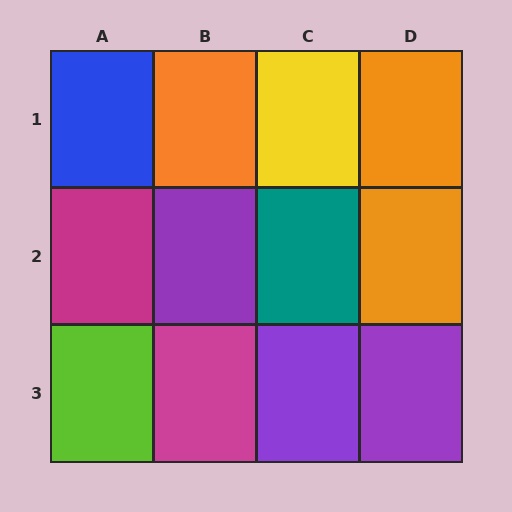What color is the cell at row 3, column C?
Purple.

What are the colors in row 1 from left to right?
Blue, orange, yellow, orange.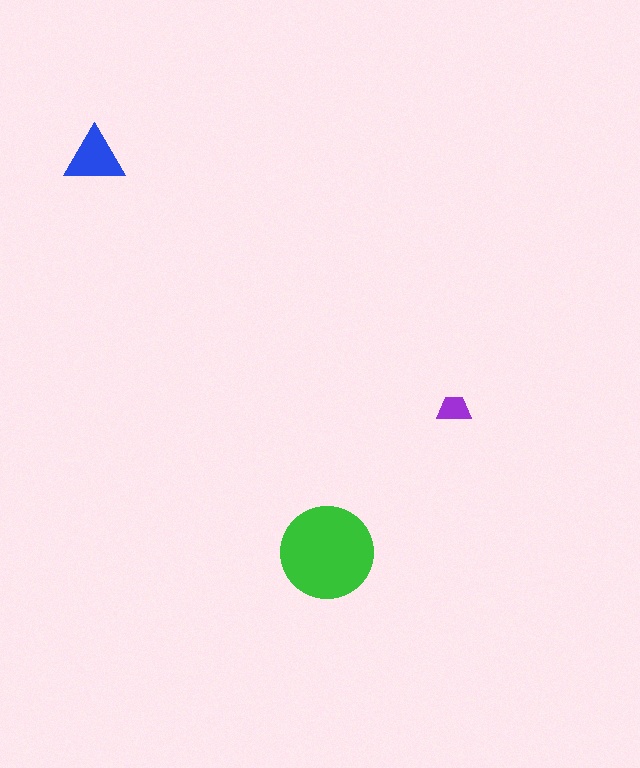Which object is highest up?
The blue triangle is topmost.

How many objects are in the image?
There are 3 objects in the image.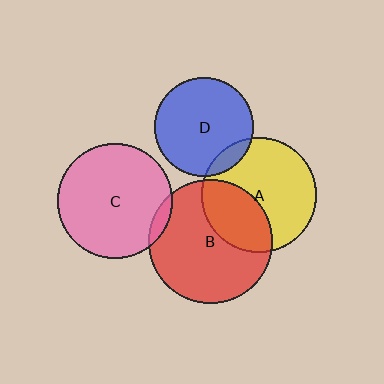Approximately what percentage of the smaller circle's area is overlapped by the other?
Approximately 5%.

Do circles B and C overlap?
Yes.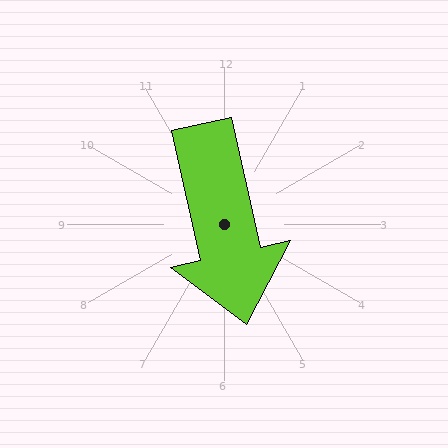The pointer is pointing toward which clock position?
Roughly 6 o'clock.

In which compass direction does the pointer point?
South.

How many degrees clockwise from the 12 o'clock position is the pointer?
Approximately 168 degrees.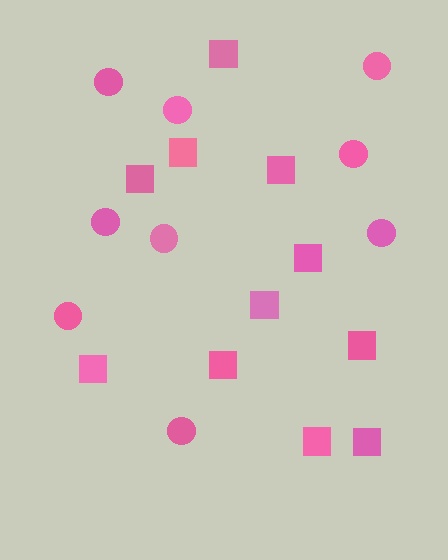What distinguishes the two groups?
There are 2 groups: one group of squares (11) and one group of circles (9).